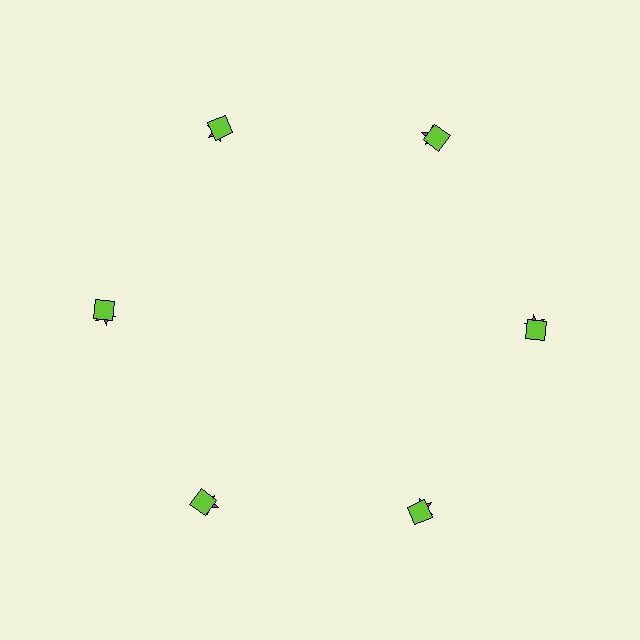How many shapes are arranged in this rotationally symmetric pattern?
There are 12 shapes, arranged in 6 groups of 2.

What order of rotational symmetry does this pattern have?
This pattern has 6-fold rotational symmetry.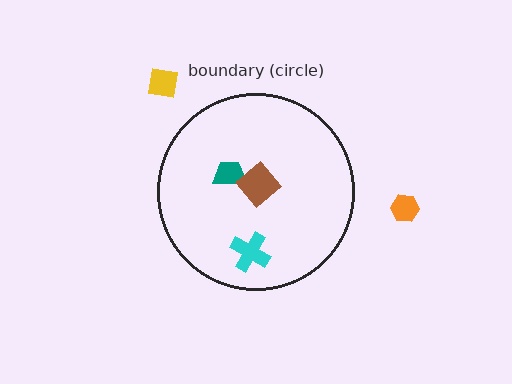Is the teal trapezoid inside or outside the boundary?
Inside.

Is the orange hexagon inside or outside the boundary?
Outside.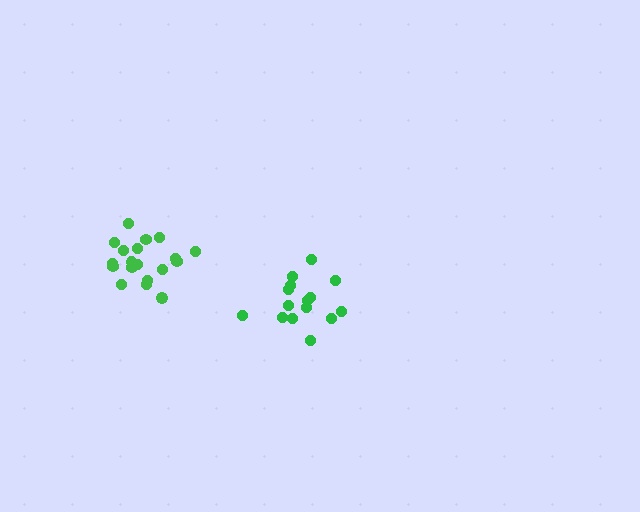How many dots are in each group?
Group 1: 15 dots, Group 2: 19 dots (34 total).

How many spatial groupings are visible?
There are 2 spatial groupings.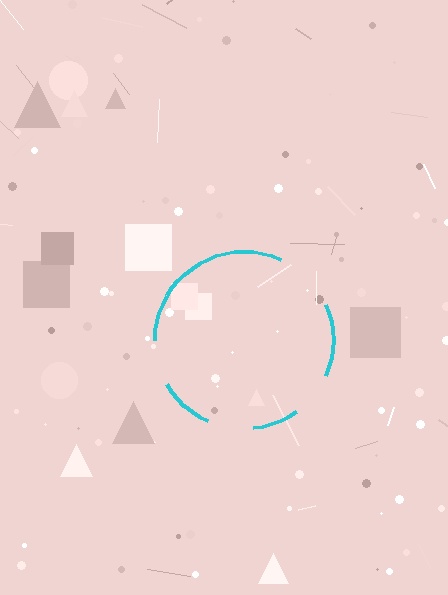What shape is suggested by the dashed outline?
The dashed outline suggests a circle.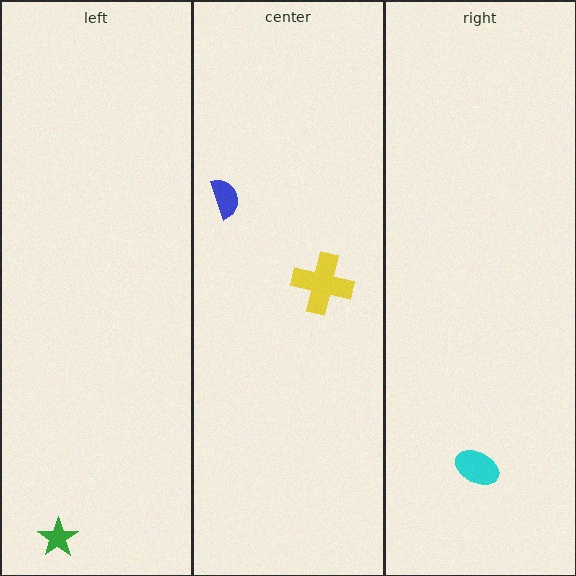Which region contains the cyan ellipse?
The right region.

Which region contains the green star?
The left region.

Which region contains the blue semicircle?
The center region.